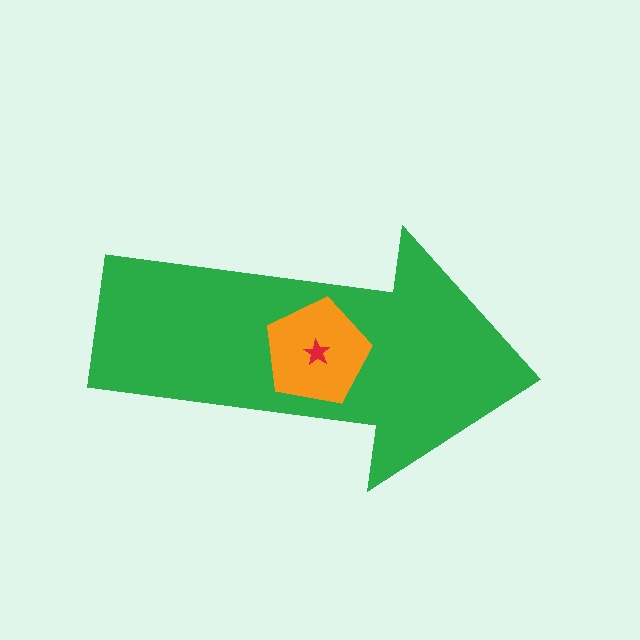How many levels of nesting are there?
3.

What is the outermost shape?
The green arrow.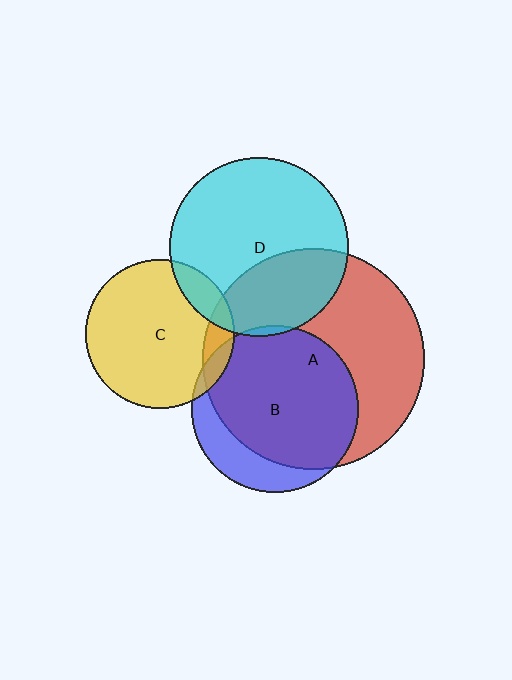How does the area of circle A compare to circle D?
Approximately 1.5 times.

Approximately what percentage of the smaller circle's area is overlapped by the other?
Approximately 5%.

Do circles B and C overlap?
Yes.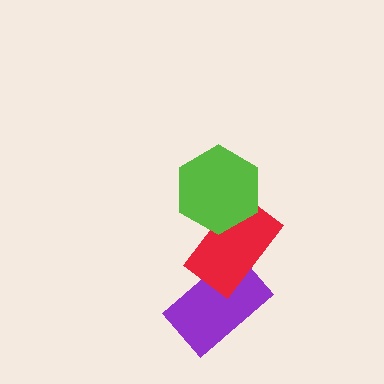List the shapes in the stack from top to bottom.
From top to bottom: the lime hexagon, the red rectangle, the purple rectangle.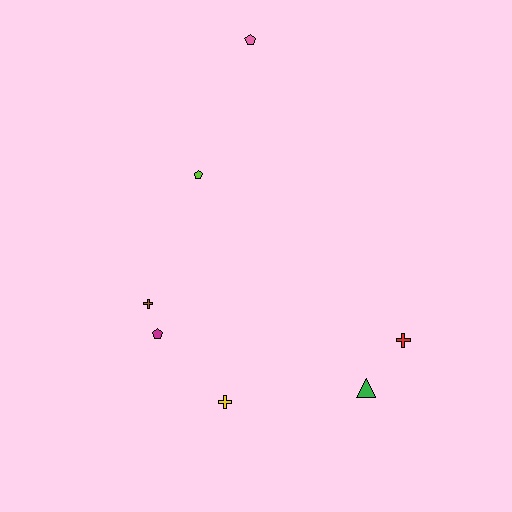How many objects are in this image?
There are 7 objects.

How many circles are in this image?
There are no circles.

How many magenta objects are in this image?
There is 1 magenta object.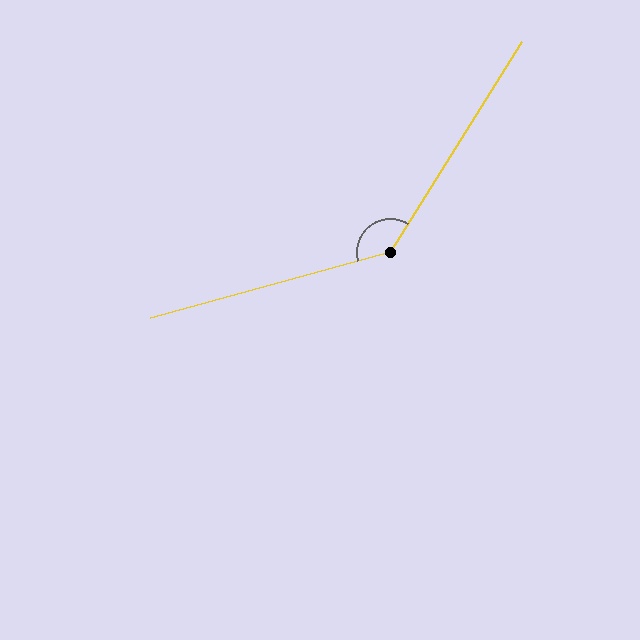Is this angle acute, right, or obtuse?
It is obtuse.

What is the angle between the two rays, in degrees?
Approximately 137 degrees.